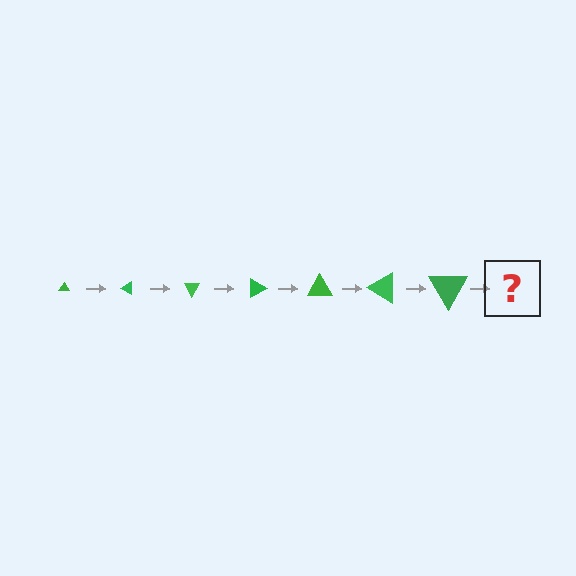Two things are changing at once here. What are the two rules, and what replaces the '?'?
The two rules are that the triangle grows larger each step and it rotates 30 degrees each step. The '?' should be a triangle, larger than the previous one and rotated 210 degrees from the start.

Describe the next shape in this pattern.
It should be a triangle, larger than the previous one and rotated 210 degrees from the start.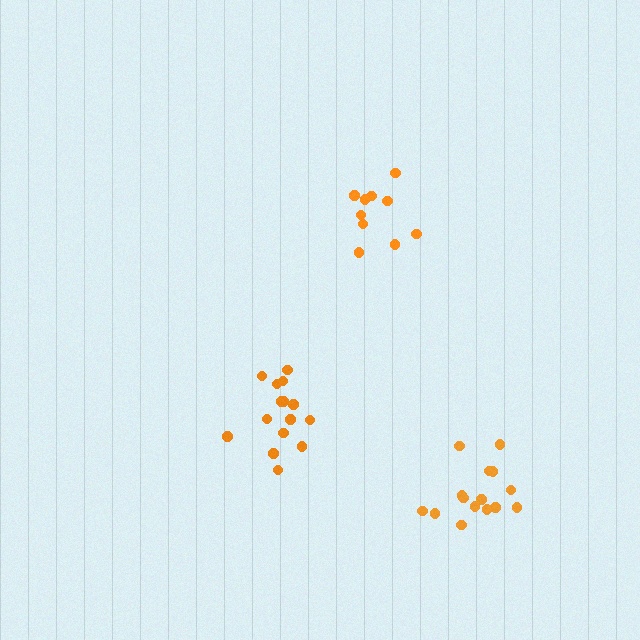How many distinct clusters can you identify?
There are 3 distinct clusters.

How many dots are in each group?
Group 1: 10 dots, Group 2: 15 dots, Group 3: 16 dots (41 total).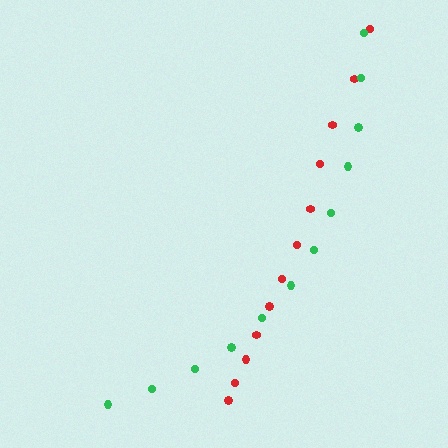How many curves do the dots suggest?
There are 2 distinct paths.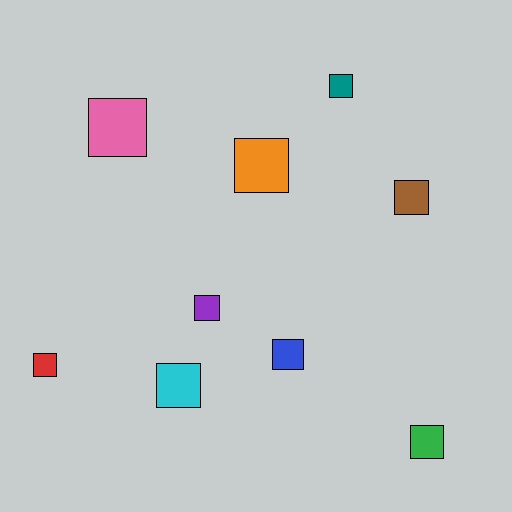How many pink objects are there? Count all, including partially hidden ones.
There is 1 pink object.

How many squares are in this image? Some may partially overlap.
There are 9 squares.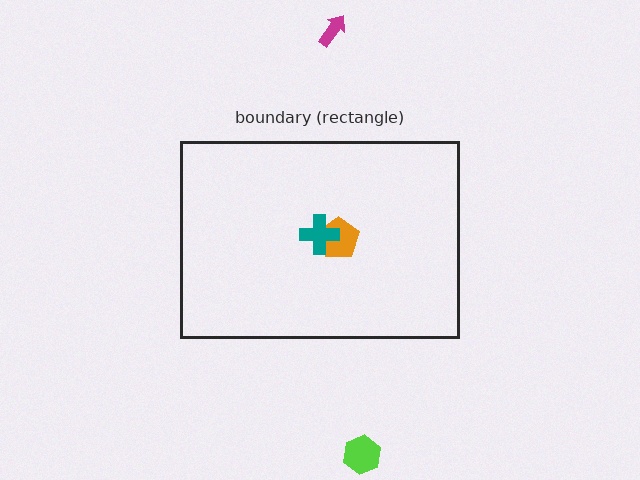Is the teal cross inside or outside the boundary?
Inside.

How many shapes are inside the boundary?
2 inside, 2 outside.